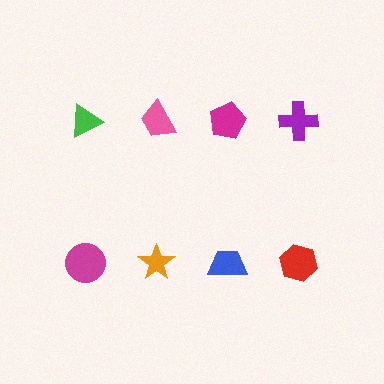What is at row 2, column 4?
A red hexagon.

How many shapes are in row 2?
4 shapes.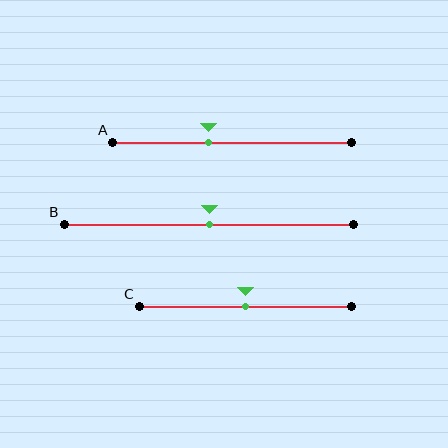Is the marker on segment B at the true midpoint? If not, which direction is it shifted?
Yes, the marker on segment B is at the true midpoint.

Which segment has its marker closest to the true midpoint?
Segment B has its marker closest to the true midpoint.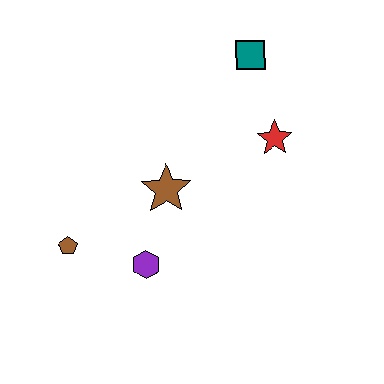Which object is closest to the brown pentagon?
The purple hexagon is closest to the brown pentagon.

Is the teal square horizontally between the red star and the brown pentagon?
Yes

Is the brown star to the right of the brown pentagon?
Yes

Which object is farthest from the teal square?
The brown pentagon is farthest from the teal square.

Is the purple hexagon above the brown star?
No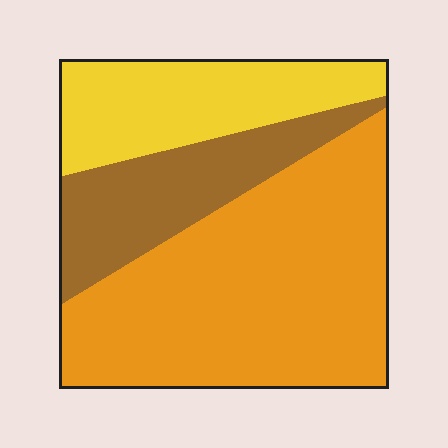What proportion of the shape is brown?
Brown takes up between a sixth and a third of the shape.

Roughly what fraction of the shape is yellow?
Yellow takes up about one quarter (1/4) of the shape.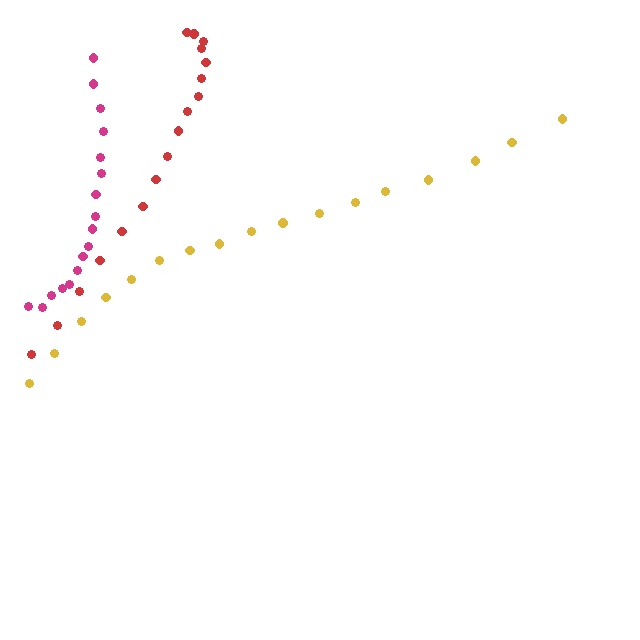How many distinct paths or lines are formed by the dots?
There are 3 distinct paths.